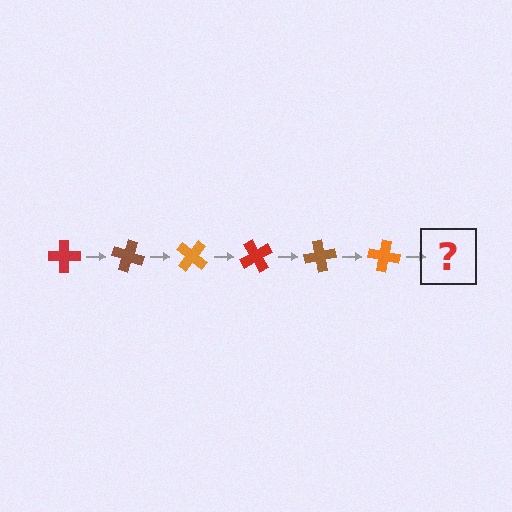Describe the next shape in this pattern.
It should be a red cross, rotated 120 degrees from the start.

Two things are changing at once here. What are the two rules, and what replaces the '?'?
The two rules are that it rotates 20 degrees each step and the color cycles through red, brown, and orange. The '?' should be a red cross, rotated 120 degrees from the start.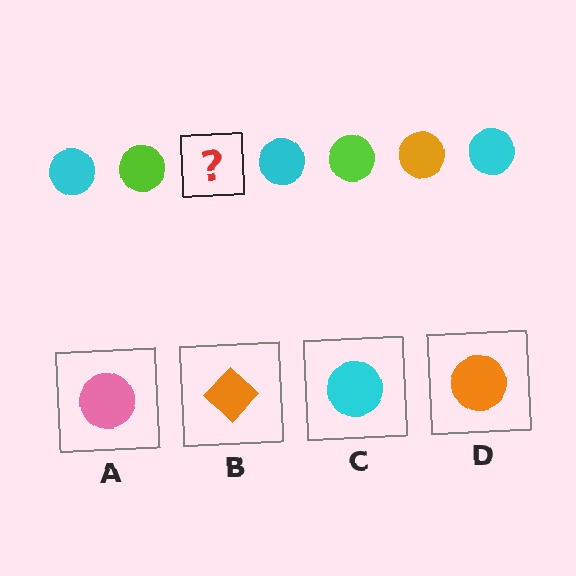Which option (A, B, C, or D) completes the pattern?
D.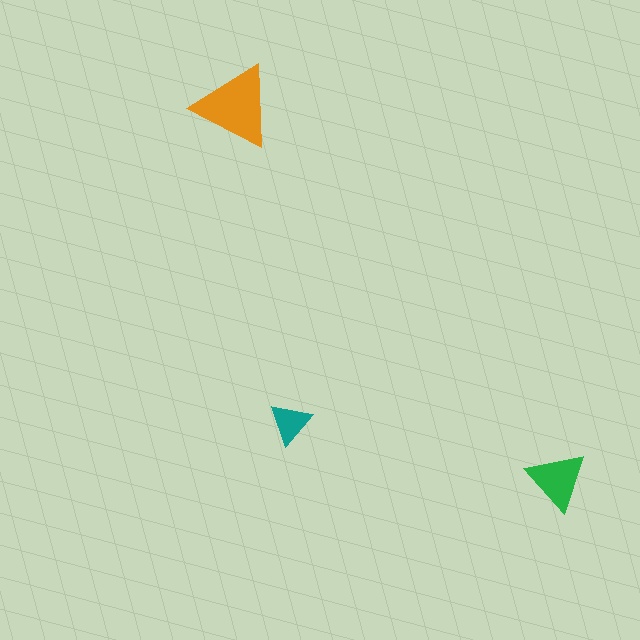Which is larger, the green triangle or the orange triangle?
The orange one.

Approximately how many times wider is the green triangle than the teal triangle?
About 1.5 times wider.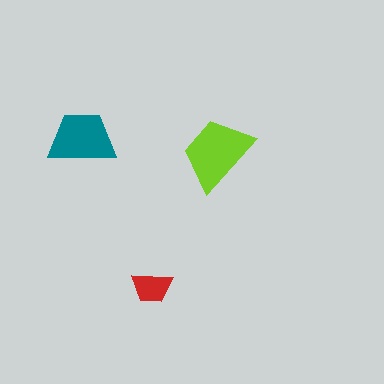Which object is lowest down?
The red trapezoid is bottommost.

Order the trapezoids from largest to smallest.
the lime one, the teal one, the red one.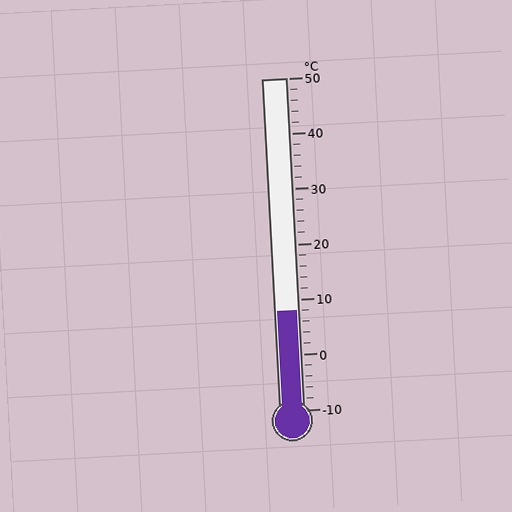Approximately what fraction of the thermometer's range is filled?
The thermometer is filled to approximately 30% of its range.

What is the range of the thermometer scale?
The thermometer scale ranges from -10°C to 50°C.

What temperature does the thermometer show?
The thermometer shows approximately 8°C.